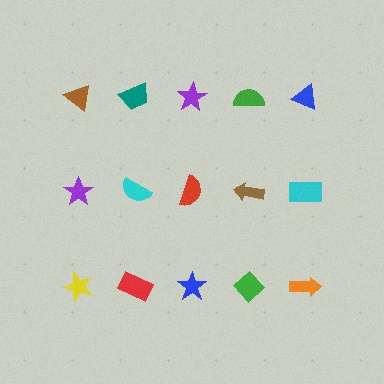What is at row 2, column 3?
A red semicircle.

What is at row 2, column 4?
A brown arrow.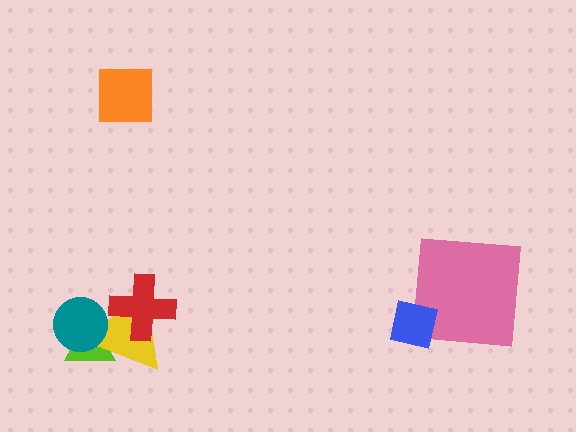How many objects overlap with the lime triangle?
2 objects overlap with the lime triangle.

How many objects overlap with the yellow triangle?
3 objects overlap with the yellow triangle.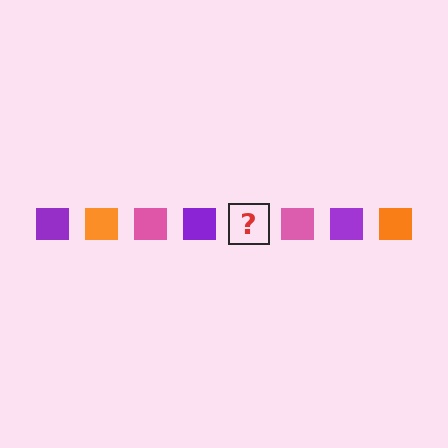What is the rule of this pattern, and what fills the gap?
The rule is that the pattern cycles through purple, orange, pink squares. The gap should be filled with an orange square.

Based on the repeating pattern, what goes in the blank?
The blank should be an orange square.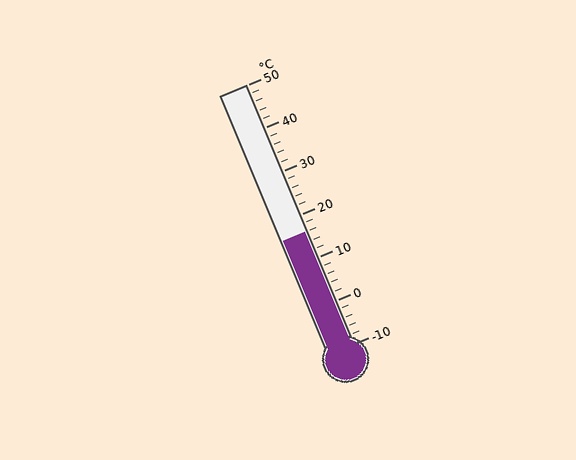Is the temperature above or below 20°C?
The temperature is below 20°C.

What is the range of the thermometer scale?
The thermometer scale ranges from -10°C to 50°C.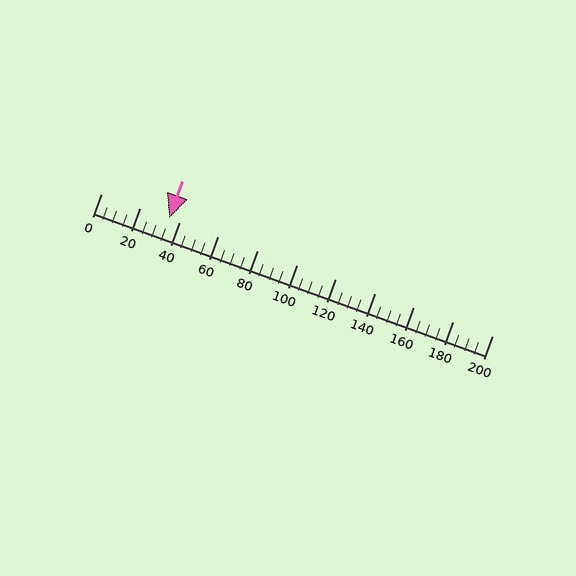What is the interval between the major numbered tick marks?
The major tick marks are spaced 20 units apart.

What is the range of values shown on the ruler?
The ruler shows values from 0 to 200.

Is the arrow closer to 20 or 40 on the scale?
The arrow is closer to 40.